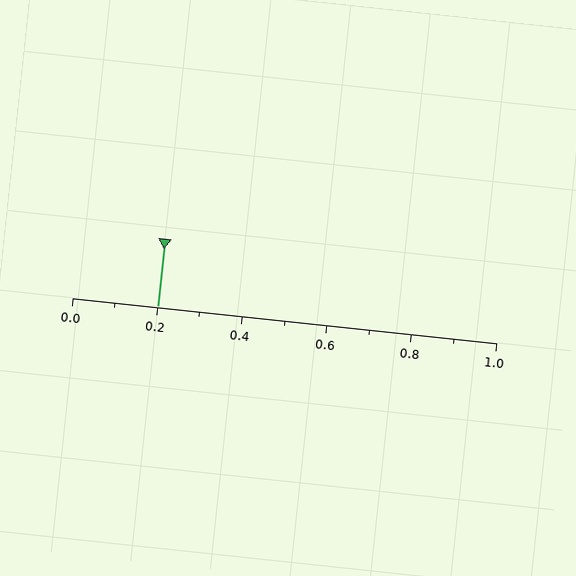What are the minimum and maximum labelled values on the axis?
The axis runs from 0.0 to 1.0.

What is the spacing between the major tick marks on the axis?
The major ticks are spaced 0.2 apart.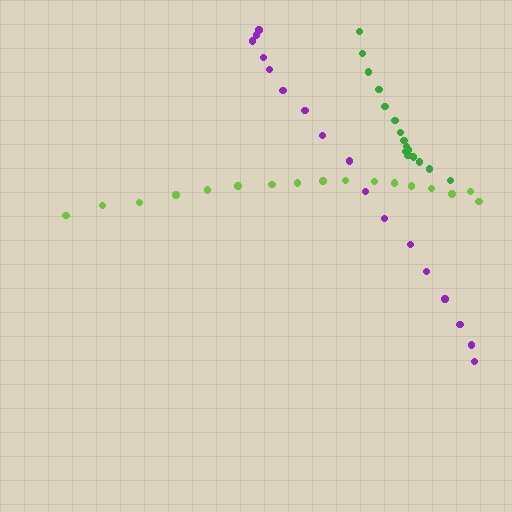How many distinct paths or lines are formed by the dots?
There are 3 distinct paths.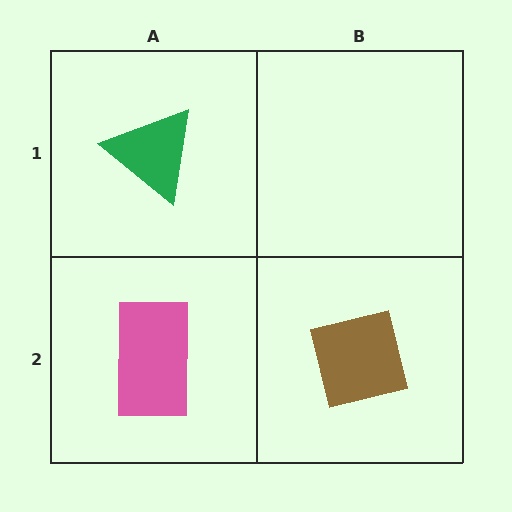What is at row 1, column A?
A green triangle.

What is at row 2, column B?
A brown square.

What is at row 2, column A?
A pink rectangle.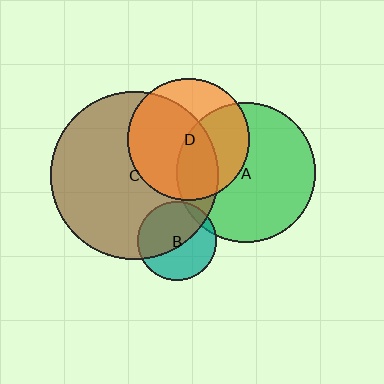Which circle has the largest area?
Circle C (brown).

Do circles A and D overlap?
Yes.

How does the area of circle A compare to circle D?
Approximately 1.3 times.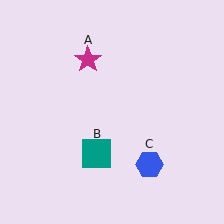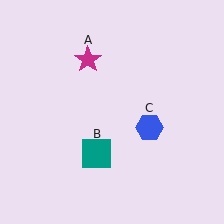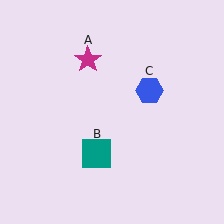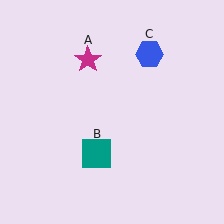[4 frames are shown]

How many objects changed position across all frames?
1 object changed position: blue hexagon (object C).